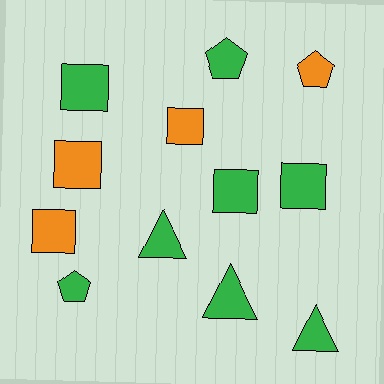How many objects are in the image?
There are 12 objects.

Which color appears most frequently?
Green, with 8 objects.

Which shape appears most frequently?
Square, with 6 objects.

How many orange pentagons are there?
There is 1 orange pentagon.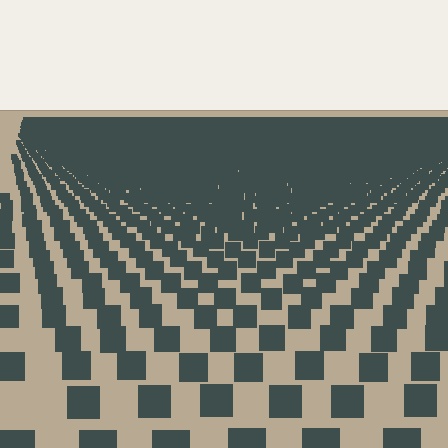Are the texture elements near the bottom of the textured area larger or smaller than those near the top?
Larger. Near the bottom, elements are closer to the viewer and appear at a bigger on-screen size.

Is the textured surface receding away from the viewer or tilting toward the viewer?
The surface is receding away from the viewer. Texture elements get smaller and denser toward the top.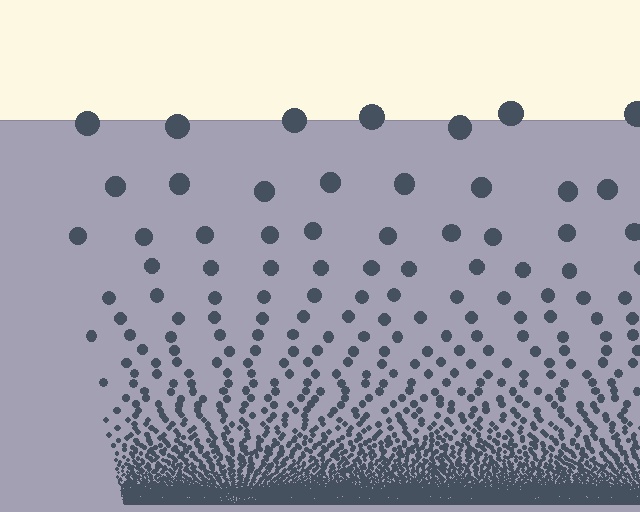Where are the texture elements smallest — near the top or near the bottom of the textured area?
Near the bottom.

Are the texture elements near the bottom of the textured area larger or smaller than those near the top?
Smaller. The gradient is inverted — elements near the bottom are smaller and denser.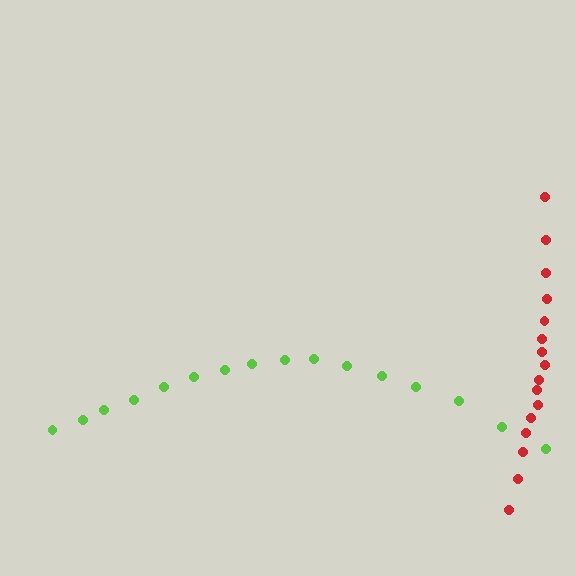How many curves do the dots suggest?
There are 2 distinct paths.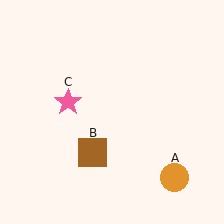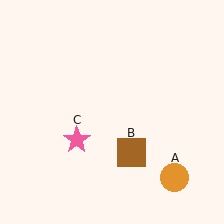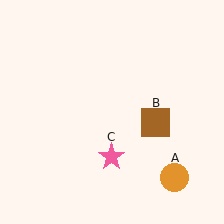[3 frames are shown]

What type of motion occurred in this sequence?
The brown square (object B), pink star (object C) rotated counterclockwise around the center of the scene.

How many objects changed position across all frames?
2 objects changed position: brown square (object B), pink star (object C).